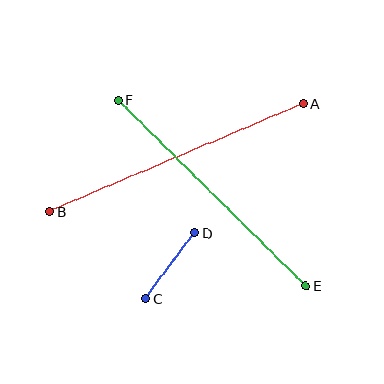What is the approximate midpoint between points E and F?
The midpoint is at approximately (212, 193) pixels.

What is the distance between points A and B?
The distance is approximately 275 pixels.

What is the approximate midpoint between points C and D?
The midpoint is at approximately (170, 266) pixels.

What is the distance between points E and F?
The distance is approximately 264 pixels.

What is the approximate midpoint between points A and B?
The midpoint is at approximately (177, 158) pixels.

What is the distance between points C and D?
The distance is approximately 82 pixels.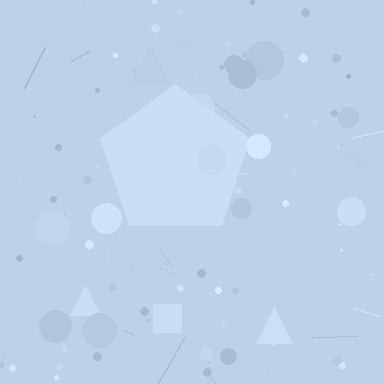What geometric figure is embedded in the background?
A pentagon is embedded in the background.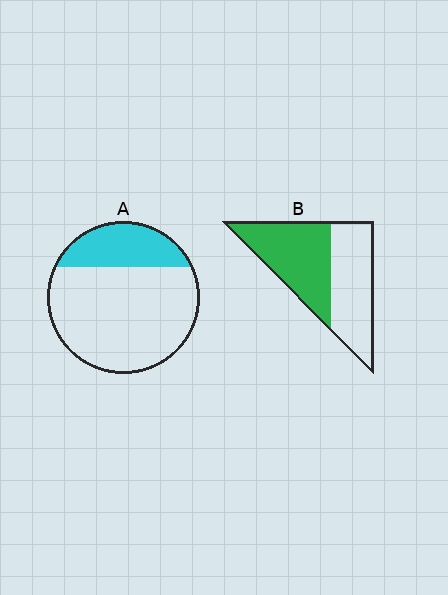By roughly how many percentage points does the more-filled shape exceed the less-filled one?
By roughly 25 percentage points (B over A).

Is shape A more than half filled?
No.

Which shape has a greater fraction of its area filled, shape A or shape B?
Shape B.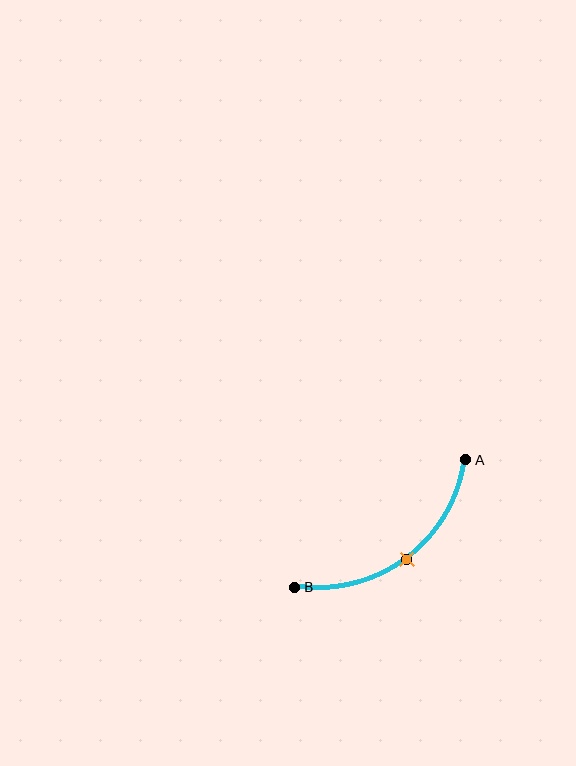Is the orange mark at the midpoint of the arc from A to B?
Yes. The orange mark lies on the arc at equal arc-length from both A and B — it is the arc midpoint.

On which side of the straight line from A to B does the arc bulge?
The arc bulges below and to the right of the straight line connecting A and B.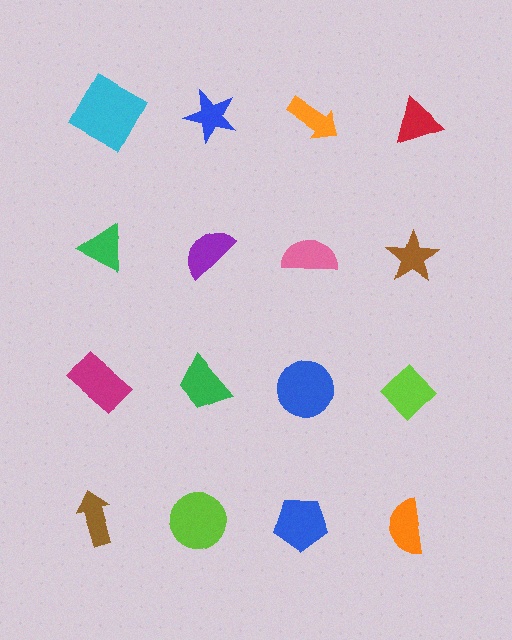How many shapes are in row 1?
4 shapes.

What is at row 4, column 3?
A blue pentagon.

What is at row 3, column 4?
A lime diamond.